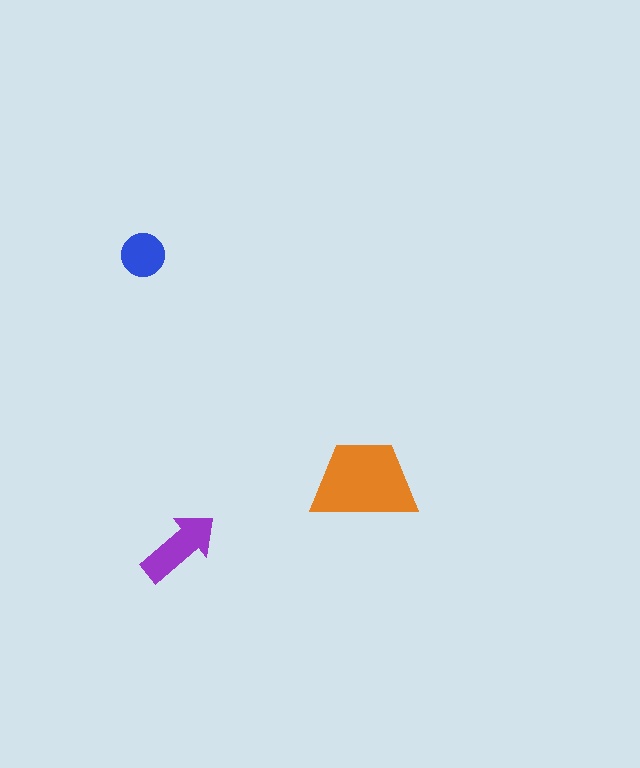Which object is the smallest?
The blue circle.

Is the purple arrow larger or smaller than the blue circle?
Larger.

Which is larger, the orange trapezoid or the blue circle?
The orange trapezoid.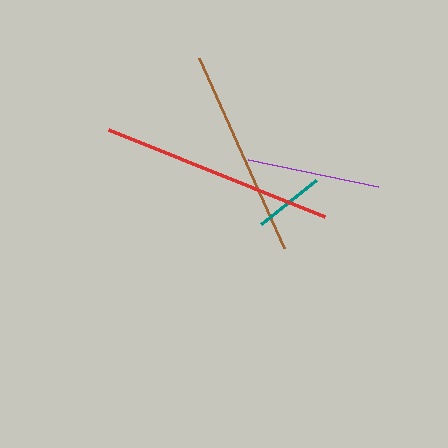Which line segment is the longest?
The red line is the longest at approximately 232 pixels.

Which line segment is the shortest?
The teal line is the shortest at approximately 70 pixels.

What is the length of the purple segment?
The purple segment is approximately 132 pixels long.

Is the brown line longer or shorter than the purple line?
The brown line is longer than the purple line.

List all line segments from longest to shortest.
From longest to shortest: red, brown, purple, teal.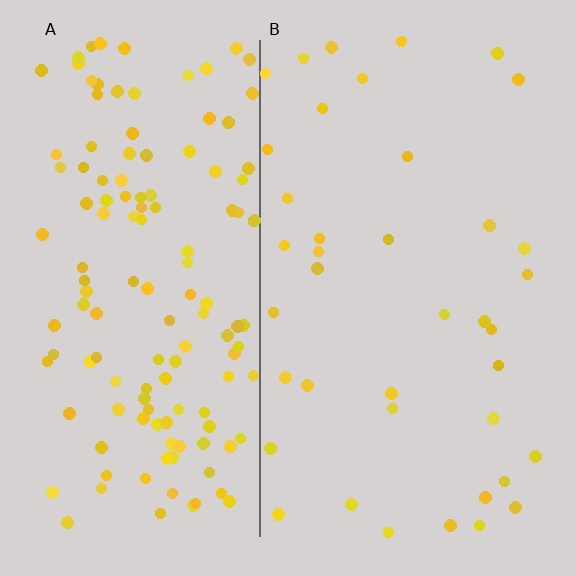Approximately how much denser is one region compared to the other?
Approximately 3.5× — region A over region B.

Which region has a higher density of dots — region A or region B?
A (the left).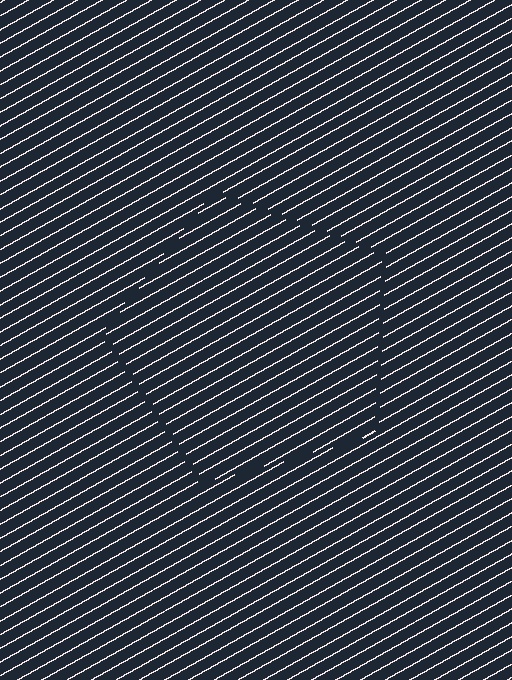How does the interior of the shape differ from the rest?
The interior of the shape contains the same grating, shifted by half a period — the contour is defined by the phase discontinuity where line-ends from the inner and outer gratings abut.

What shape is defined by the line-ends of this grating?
An illusory pentagon. The interior of the shape contains the same grating, shifted by half a period — the contour is defined by the phase discontinuity where line-ends from the inner and outer gratings abut.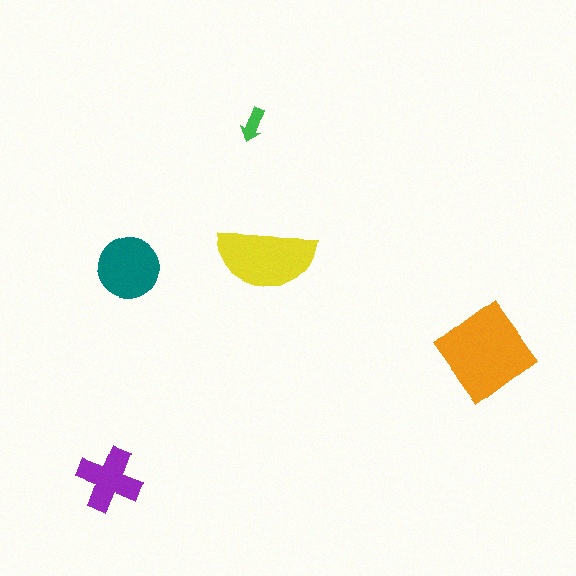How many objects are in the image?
There are 5 objects in the image.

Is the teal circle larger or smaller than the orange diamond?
Smaller.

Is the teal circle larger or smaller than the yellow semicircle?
Smaller.